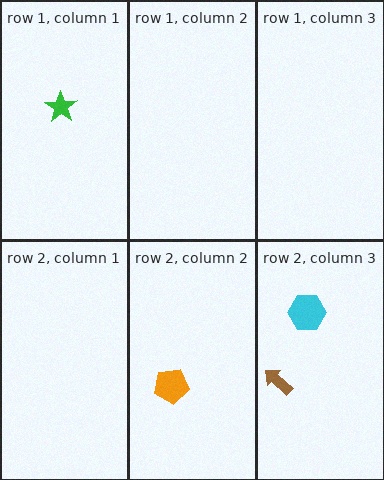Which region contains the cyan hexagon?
The row 2, column 3 region.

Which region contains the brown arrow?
The row 2, column 3 region.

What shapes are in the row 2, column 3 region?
The cyan hexagon, the brown arrow.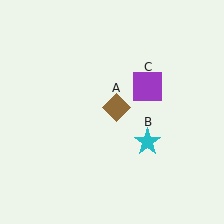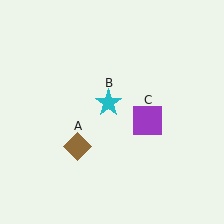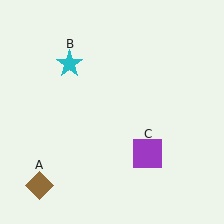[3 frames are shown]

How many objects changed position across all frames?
3 objects changed position: brown diamond (object A), cyan star (object B), purple square (object C).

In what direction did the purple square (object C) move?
The purple square (object C) moved down.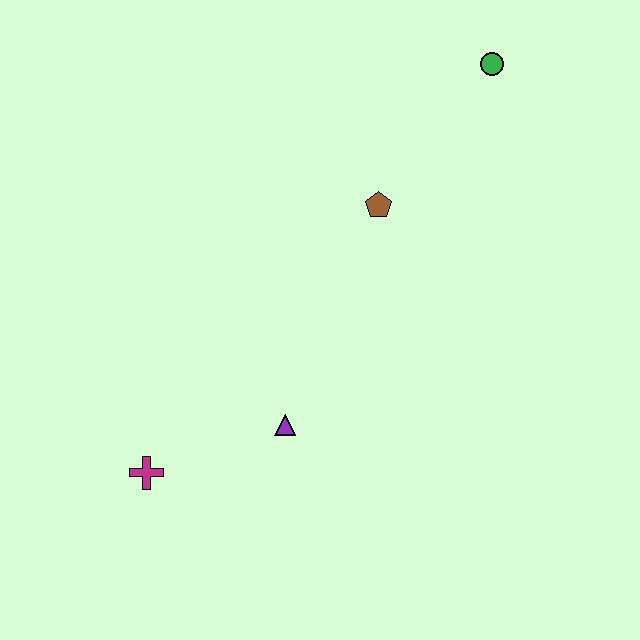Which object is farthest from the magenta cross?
The green circle is farthest from the magenta cross.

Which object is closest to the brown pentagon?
The green circle is closest to the brown pentagon.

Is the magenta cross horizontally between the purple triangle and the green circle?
No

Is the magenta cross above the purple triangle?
No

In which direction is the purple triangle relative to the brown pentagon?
The purple triangle is below the brown pentagon.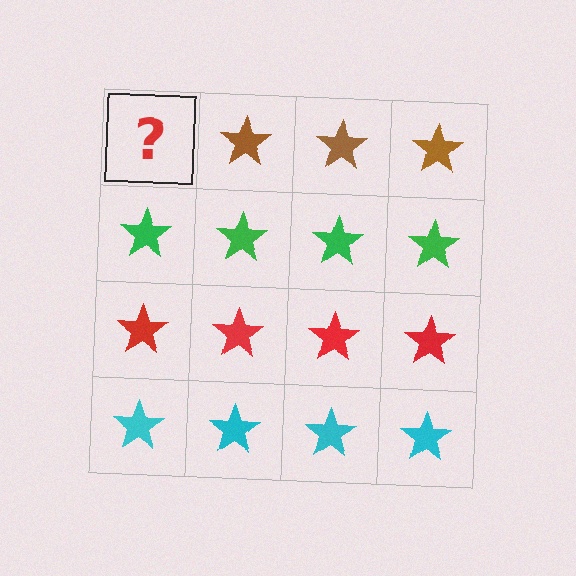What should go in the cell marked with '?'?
The missing cell should contain a brown star.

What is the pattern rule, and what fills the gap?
The rule is that each row has a consistent color. The gap should be filled with a brown star.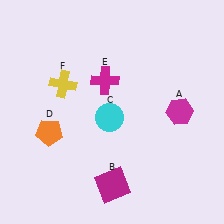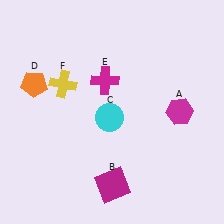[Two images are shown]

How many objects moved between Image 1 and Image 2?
1 object moved between the two images.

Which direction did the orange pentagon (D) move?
The orange pentagon (D) moved up.